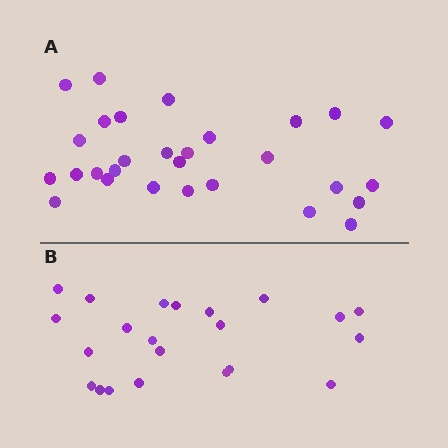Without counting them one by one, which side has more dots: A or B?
Region A (the top region) has more dots.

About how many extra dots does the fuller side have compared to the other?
Region A has roughly 8 or so more dots than region B.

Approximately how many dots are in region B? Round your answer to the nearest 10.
About 20 dots. (The exact count is 22, which rounds to 20.)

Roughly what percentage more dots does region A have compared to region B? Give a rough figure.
About 30% more.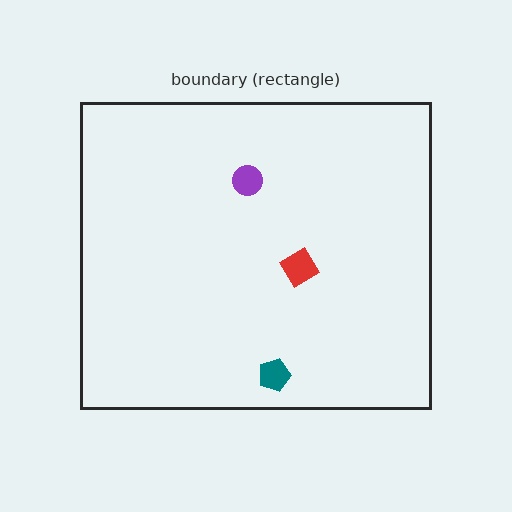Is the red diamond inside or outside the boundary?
Inside.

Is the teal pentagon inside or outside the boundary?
Inside.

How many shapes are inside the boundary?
3 inside, 0 outside.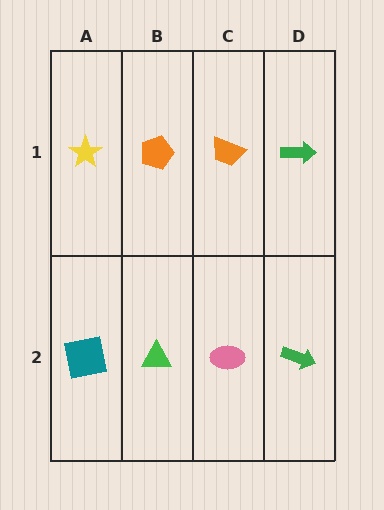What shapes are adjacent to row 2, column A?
A yellow star (row 1, column A), a green triangle (row 2, column B).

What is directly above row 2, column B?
An orange pentagon.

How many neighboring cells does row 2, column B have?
3.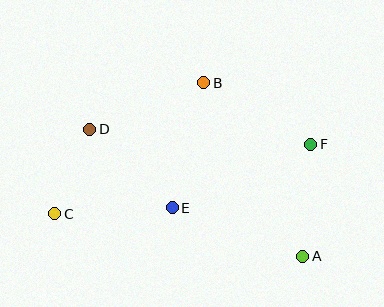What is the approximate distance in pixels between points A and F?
The distance between A and F is approximately 113 pixels.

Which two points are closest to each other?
Points C and D are closest to each other.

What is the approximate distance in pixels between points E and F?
The distance between E and F is approximately 153 pixels.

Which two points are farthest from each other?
Points C and F are farthest from each other.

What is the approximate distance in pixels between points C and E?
The distance between C and E is approximately 118 pixels.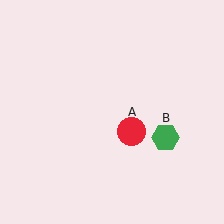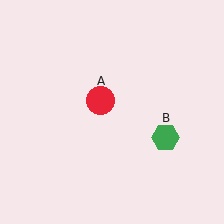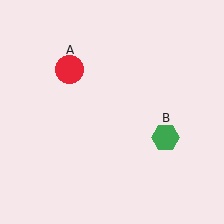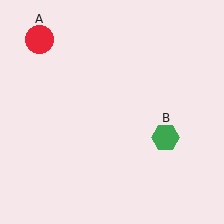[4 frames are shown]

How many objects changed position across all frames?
1 object changed position: red circle (object A).